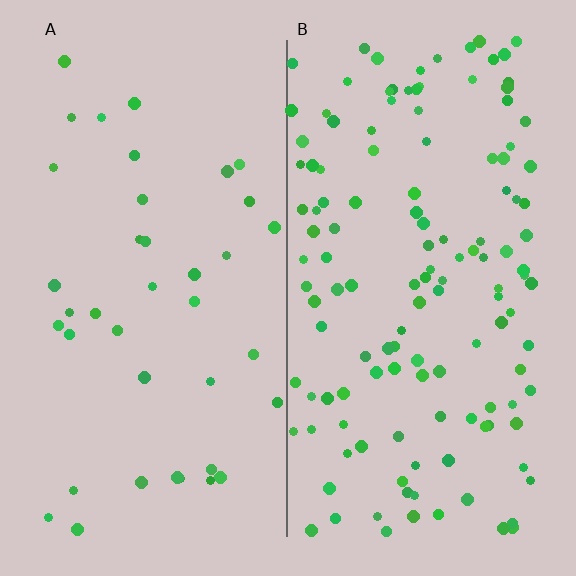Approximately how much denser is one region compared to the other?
Approximately 3.4× — region B over region A.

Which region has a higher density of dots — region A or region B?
B (the right).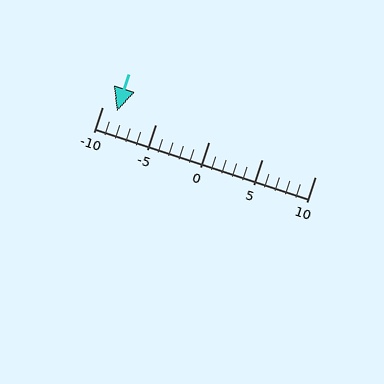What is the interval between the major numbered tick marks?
The major tick marks are spaced 5 units apart.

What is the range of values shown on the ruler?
The ruler shows values from -10 to 10.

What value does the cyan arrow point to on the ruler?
The cyan arrow points to approximately -9.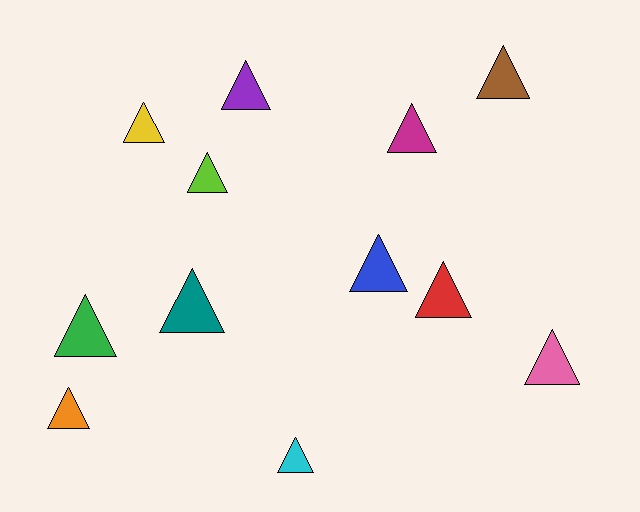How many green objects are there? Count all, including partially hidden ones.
There is 1 green object.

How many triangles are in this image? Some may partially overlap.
There are 12 triangles.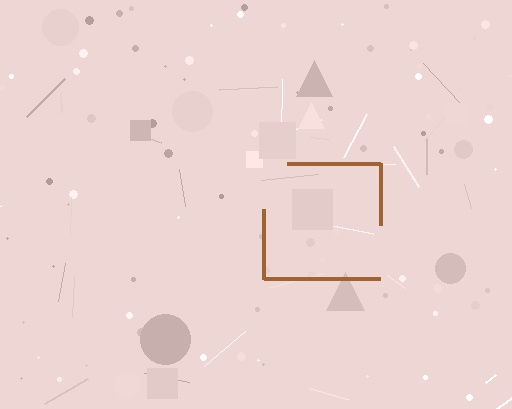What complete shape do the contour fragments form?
The contour fragments form a square.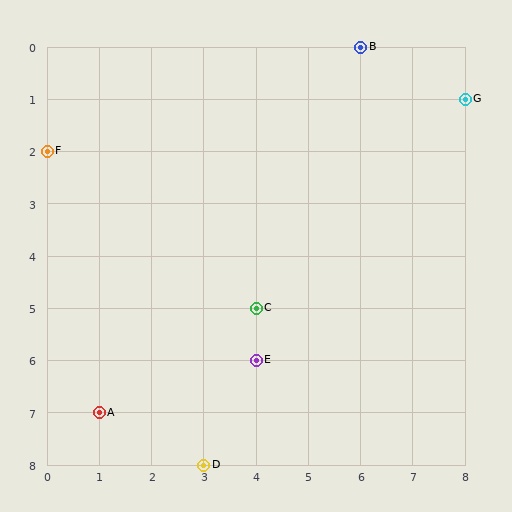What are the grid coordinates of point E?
Point E is at grid coordinates (4, 6).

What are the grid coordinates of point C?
Point C is at grid coordinates (4, 5).